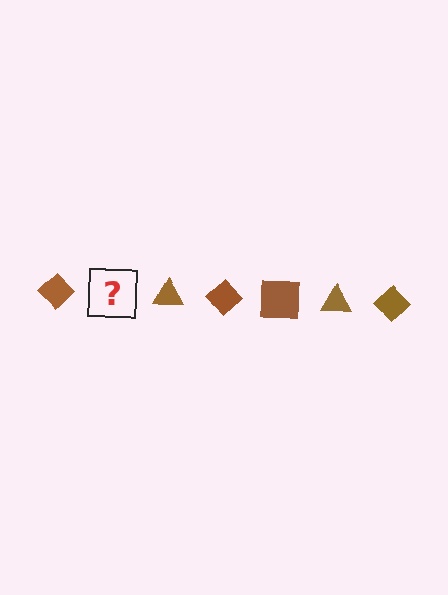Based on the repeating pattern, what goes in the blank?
The blank should be a brown square.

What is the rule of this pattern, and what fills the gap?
The rule is that the pattern cycles through diamond, square, triangle shapes in brown. The gap should be filled with a brown square.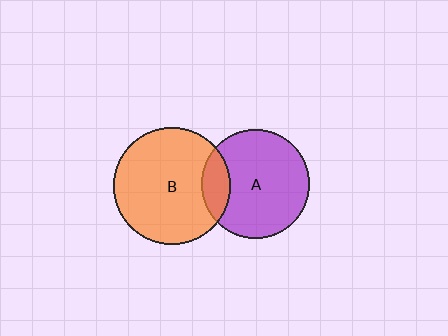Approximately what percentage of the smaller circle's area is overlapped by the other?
Approximately 15%.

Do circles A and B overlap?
Yes.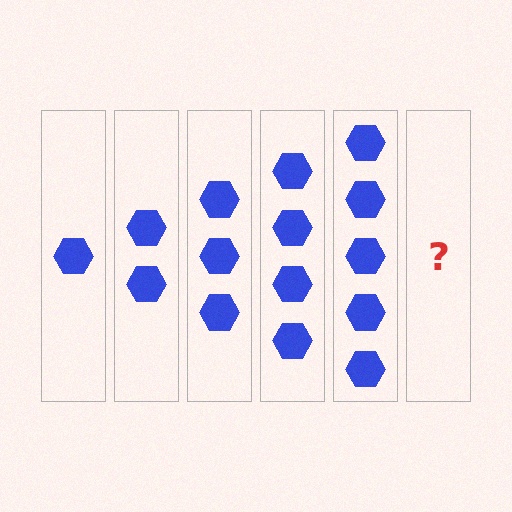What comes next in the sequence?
The next element should be 6 hexagons.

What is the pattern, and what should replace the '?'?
The pattern is that each step adds one more hexagon. The '?' should be 6 hexagons.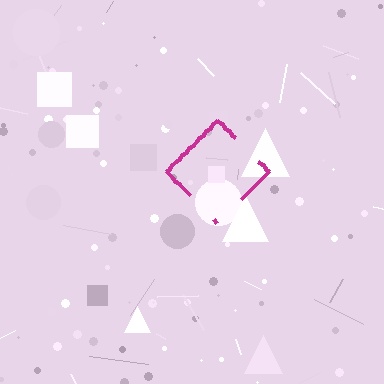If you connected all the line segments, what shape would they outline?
They would outline a diamond.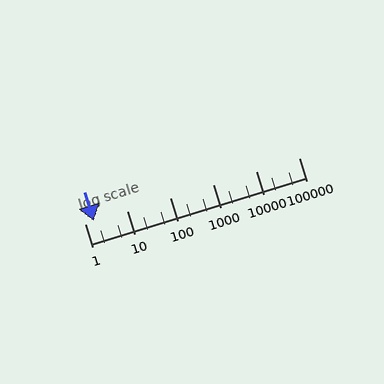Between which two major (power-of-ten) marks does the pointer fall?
The pointer is between 1 and 10.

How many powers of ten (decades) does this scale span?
The scale spans 5 decades, from 1 to 100000.